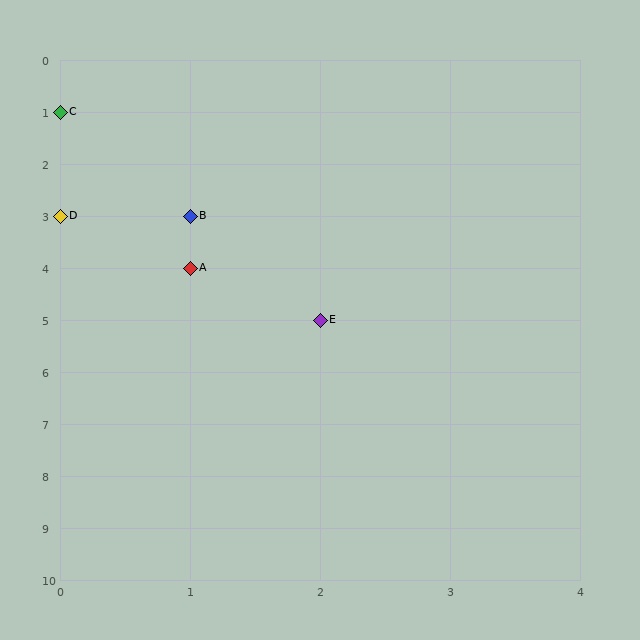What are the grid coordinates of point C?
Point C is at grid coordinates (0, 1).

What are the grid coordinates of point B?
Point B is at grid coordinates (1, 3).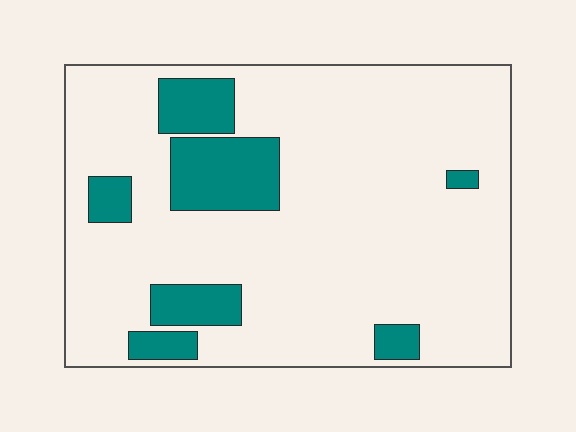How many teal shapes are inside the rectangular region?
7.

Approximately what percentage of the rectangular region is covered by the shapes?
Approximately 15%.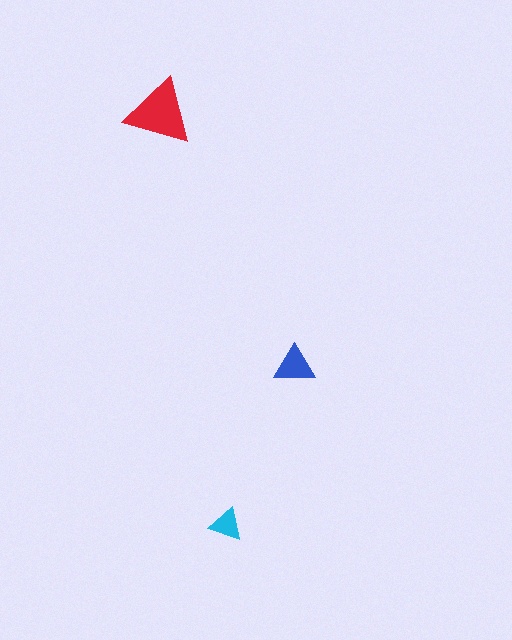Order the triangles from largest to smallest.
the red one, the blue one, the cyan one.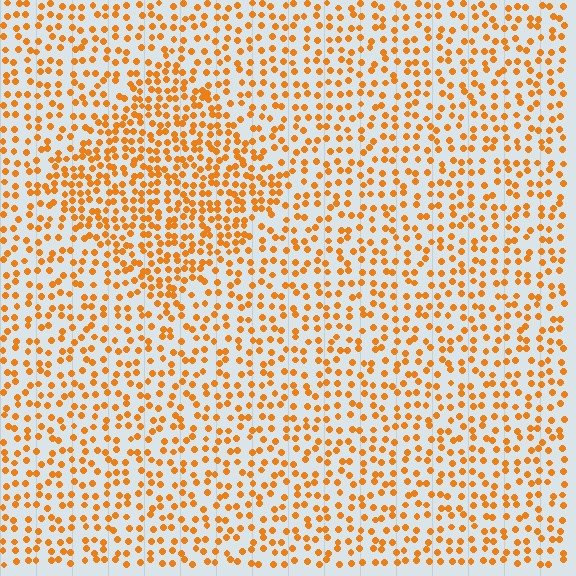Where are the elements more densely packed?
The elements are more densely packed inside the diamond boundary.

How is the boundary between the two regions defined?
The boundary is defined by a change in element density (approximately 1.7x ratio). All elements are the same color, size, and shape.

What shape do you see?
I see a diamond.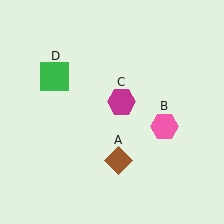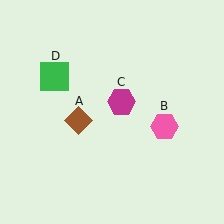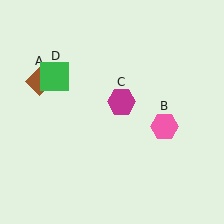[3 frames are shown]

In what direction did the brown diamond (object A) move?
The brown diamond (object A) moved up and to the left.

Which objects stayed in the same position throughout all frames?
Pink hexagon (object B) and magenta hexagon (object C) and green square (object D) remained stationary.